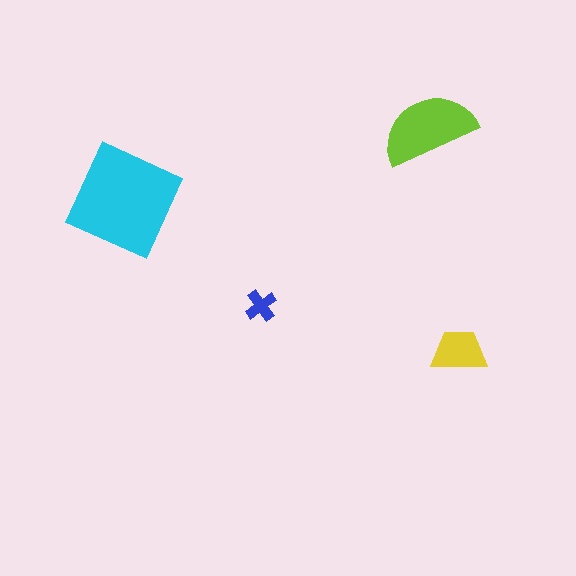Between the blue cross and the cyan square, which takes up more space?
The cyan square.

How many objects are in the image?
There are 4 objects in the image.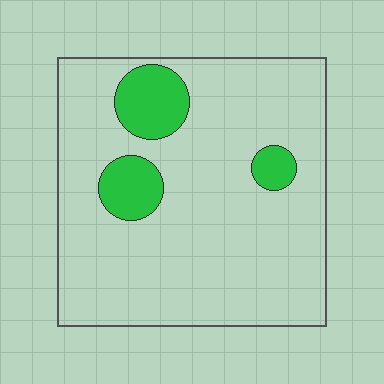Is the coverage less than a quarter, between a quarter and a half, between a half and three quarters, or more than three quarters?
Less than a quarter.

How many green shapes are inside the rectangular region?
3.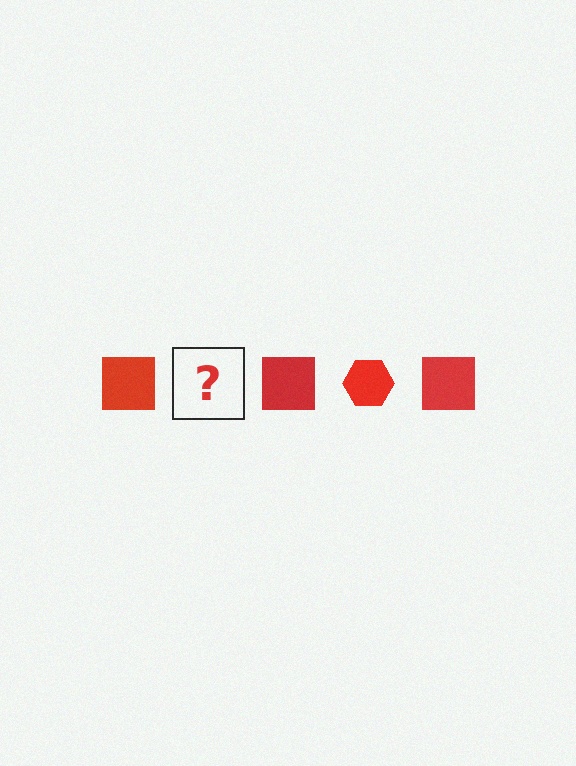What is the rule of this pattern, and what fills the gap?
The rule is that the pattern cycles through square, hexagon shapes in red. The gap should be filled with a red hexagon.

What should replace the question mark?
The question mark should be replaced with a red hexagon.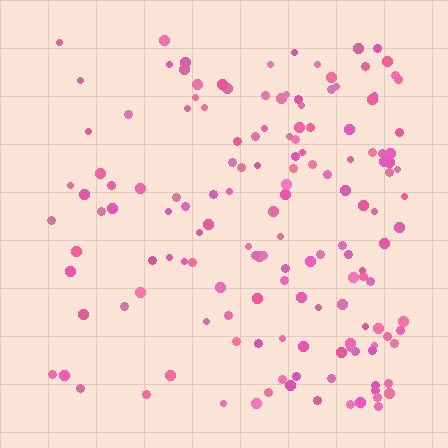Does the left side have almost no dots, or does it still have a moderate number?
Still a moderate number, just noticeably fewer than the right.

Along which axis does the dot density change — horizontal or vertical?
Horizontal.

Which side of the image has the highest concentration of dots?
The right.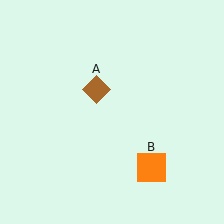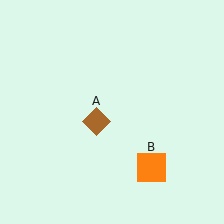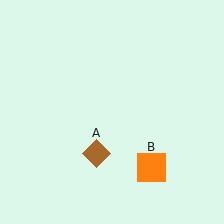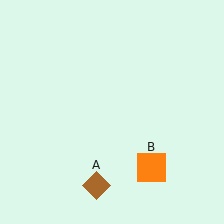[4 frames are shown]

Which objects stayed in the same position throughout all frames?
Orange square (object B) remained stationary.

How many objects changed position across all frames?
1 object changed position: brown diamond (object A).